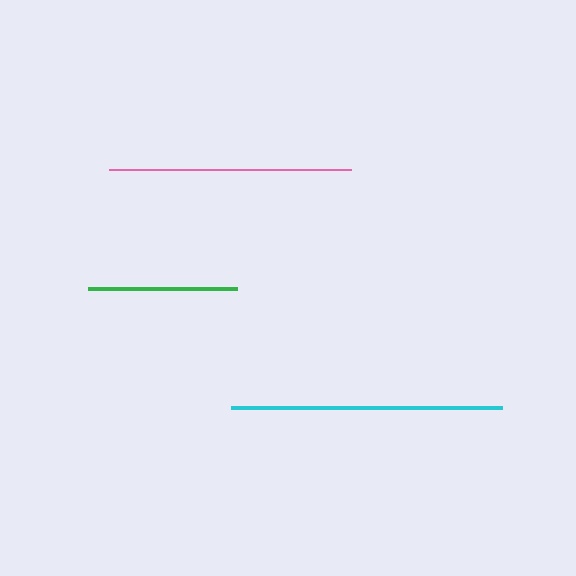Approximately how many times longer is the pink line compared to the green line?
The pink line is approximately 1.6 times the length of the green line.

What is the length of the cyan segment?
The cyan segment is approximately 271 pixels long.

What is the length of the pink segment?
The pink segment is approximately 242 pixels long.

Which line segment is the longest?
The cyan line is the longest at approximately 271 pixels.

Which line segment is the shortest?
The green line is the shortest at approximately 149 pixels.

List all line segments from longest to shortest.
From longest to shortest: cyan, pink, green.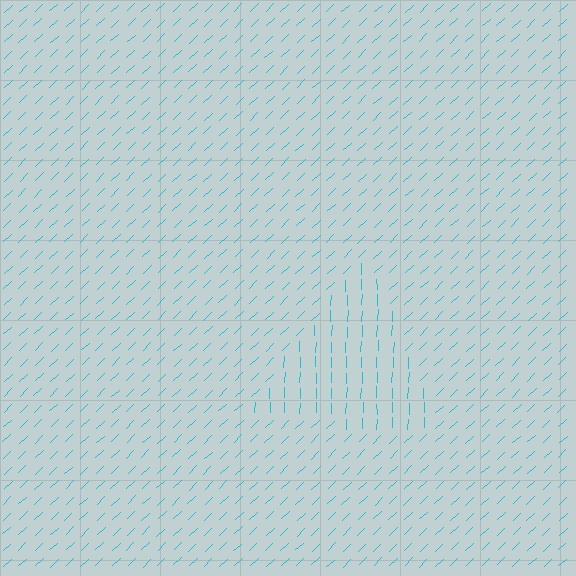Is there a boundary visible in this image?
Yes, there is a texture boundary formed by a change in line orientation.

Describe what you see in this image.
The image is filled with small cyan line segments. A triangle region in the image has lines oriented differently from the surrounding lines, creating a visible texture boundary.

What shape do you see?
I see a triangle.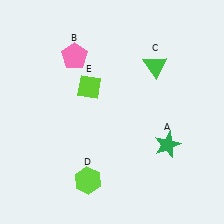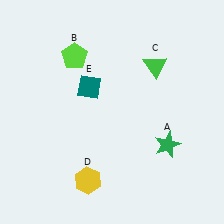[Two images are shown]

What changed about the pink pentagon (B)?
In Image 1, B is pink. In Image 2, it changed to lime.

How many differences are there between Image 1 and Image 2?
There are 3 differences between the two images.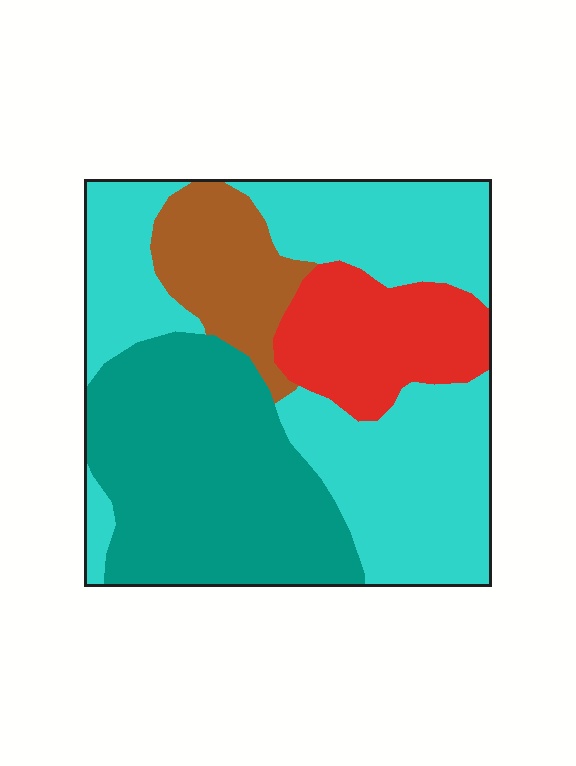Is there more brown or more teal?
Teal.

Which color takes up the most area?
Cyan, at roughly 45%.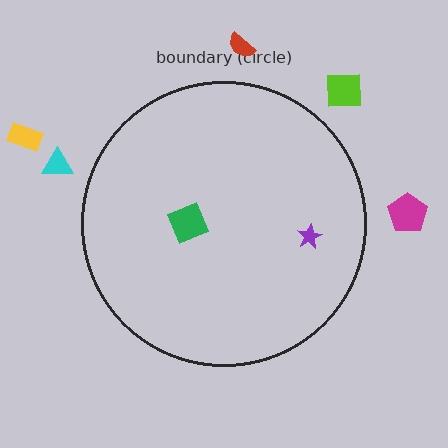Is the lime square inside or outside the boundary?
Outside.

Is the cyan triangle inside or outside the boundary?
Outside.